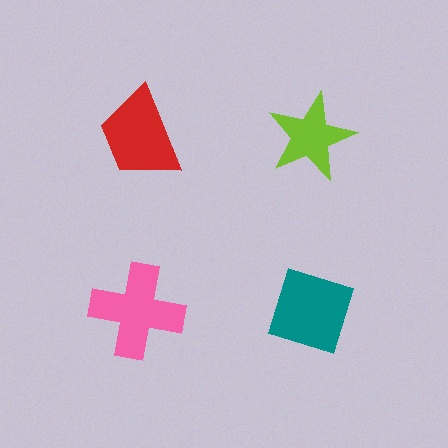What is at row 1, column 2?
A lime star.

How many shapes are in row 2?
2 shapes.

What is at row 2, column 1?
A pink cross.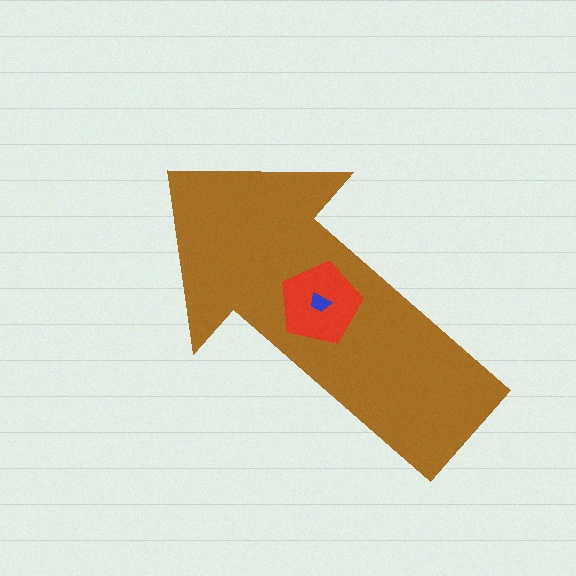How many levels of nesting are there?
3.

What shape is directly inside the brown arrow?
The red pentagon.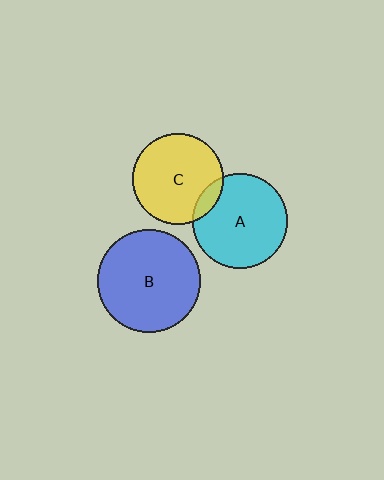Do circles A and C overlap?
Yes.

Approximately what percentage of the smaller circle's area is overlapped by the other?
Approximately 10%.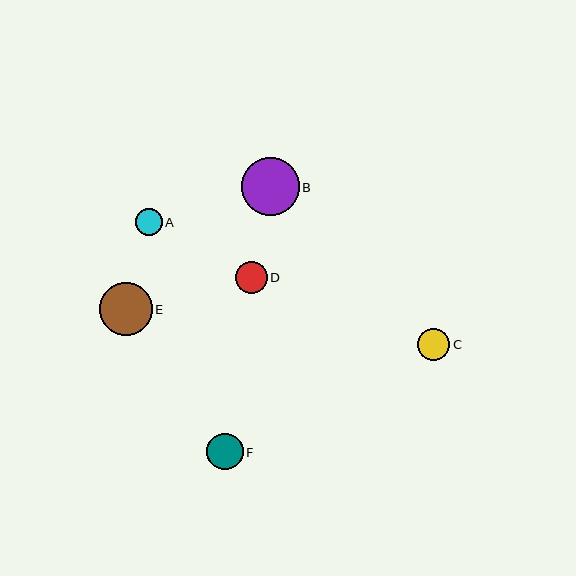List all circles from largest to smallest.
From largest to smallest: B, E, F, C, D, A.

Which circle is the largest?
Circle B is the largest with a size of approximately 58 pixels.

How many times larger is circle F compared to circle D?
Circle F is approximately 1.2 times the size of circle D.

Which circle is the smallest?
Circle A is the smallest with a size of approximately 27 pixels.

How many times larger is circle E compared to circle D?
Circle E is approximately 1.6 times the size of circle D.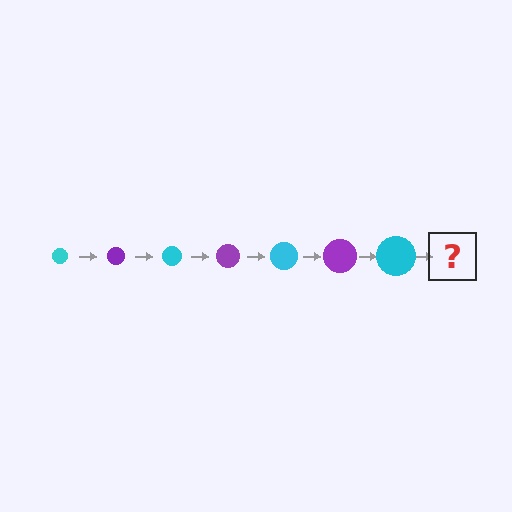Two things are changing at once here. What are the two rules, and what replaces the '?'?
The two rules are that the circle grows larger each step and the color cycles through cyan and purple. The '?' should be a purple circle, larger than the previous one.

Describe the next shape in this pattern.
It should be a purple circle, larger than the previous one.